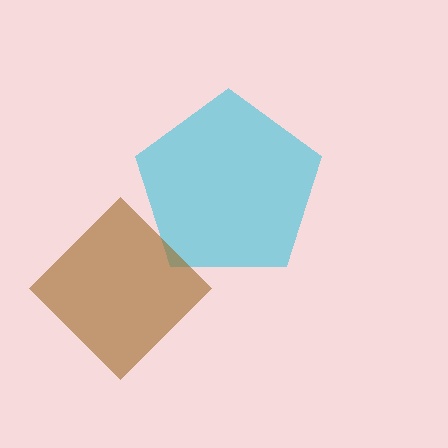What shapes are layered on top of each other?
The layered shapes are: a cyan pentagon, a brown diamond.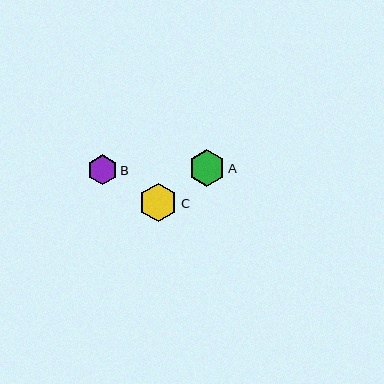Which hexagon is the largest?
Hexagon C is the largest with a size of approximately 38 pixels.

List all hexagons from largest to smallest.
From largest to smallest: C, A, B.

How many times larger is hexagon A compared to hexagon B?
Hexagon A is approximately 1.2 times the size of hexagon B.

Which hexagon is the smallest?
Hexagon B is the smallest with a size of approximately 29 pixels.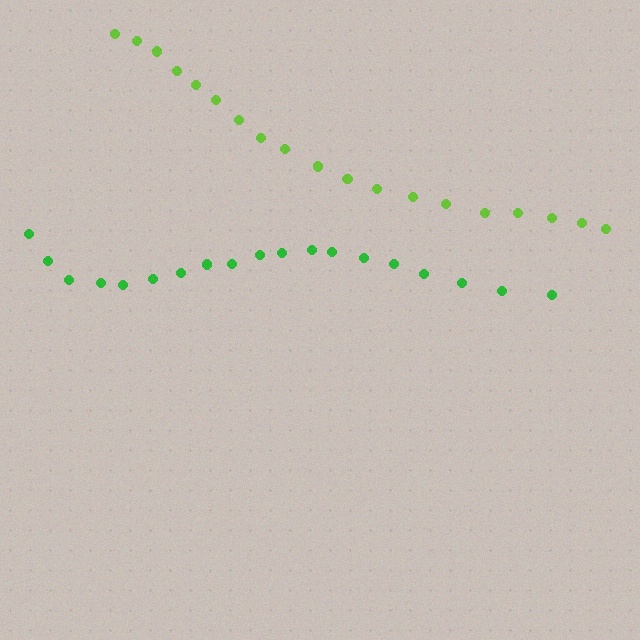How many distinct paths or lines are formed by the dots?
There are 2 distinct paths.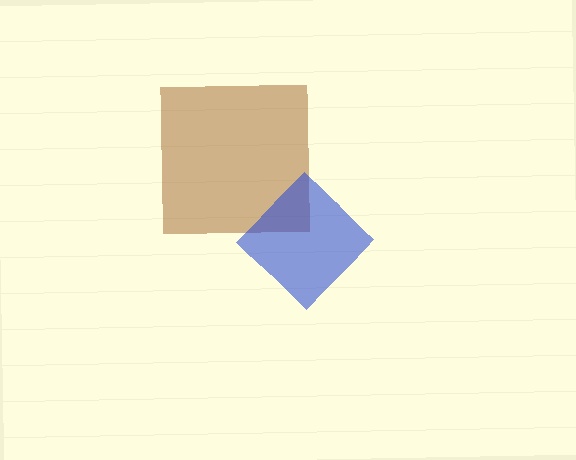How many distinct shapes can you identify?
There are 2 distinct shapes: a brown square, a blue diamond.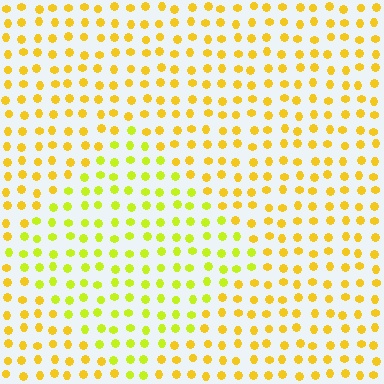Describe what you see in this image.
The image is filled with small yellow elements in a uniform arrangement. A diamond-shaped region is visible where the elements are tinted to a slightly different hue, forming a subtle color boundary.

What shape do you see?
I see a diamond.